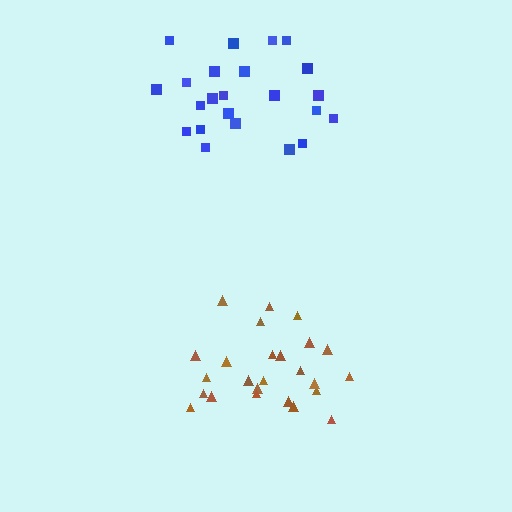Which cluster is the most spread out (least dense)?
Blue.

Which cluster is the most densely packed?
Brown.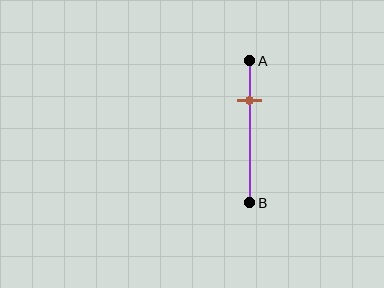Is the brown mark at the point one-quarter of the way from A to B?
Yes, the mark is approximately at the one-quarter point.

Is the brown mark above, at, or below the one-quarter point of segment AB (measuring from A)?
The brown mark is approximately at the one-quarter point of segment AB.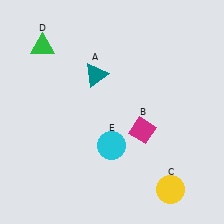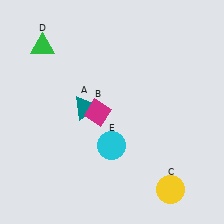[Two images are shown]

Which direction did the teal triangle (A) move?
The teal triangle (A) moved down.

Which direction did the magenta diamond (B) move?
The magenta diamond (B) moved left.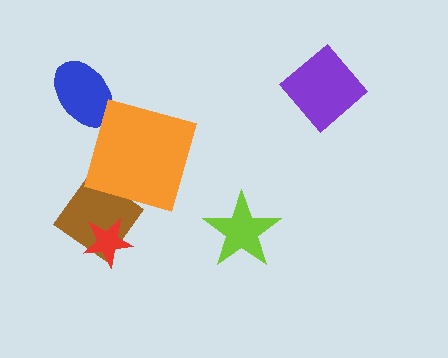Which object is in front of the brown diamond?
The red star is in front of the brown diamond.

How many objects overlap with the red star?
1 object overlaps with the red star.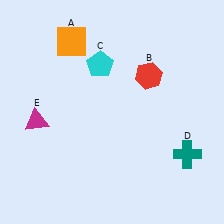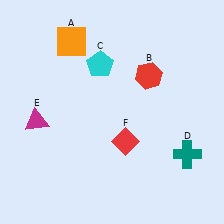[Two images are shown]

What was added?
A red diamond (F) was added in Image 2.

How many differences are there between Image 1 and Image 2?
There is 1 difference between the two images.